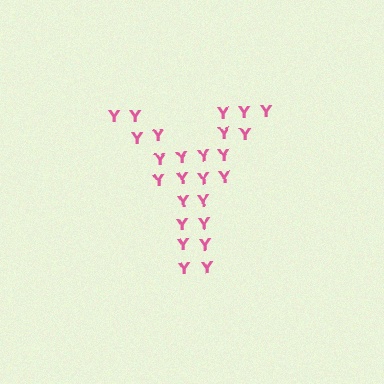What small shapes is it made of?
It is made of small letter Y's.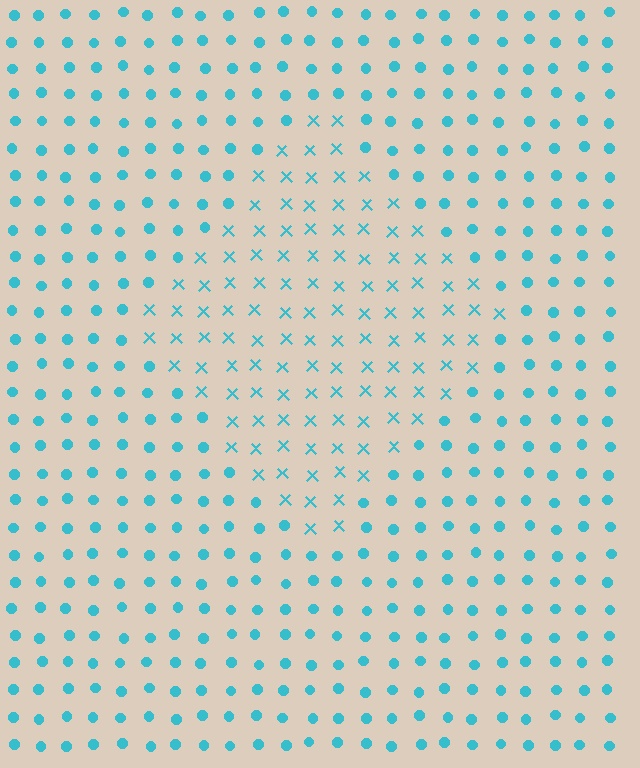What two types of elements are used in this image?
The image uses X marks inside the diamond region and circles outside it.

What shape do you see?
I see a diamond.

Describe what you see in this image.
The image is filled with small cyan elements arranged in a uniform grid. A diamond-shaped region contains X marks, while the surrounding area contains circles. The boundary is defined purely by the change in element shape.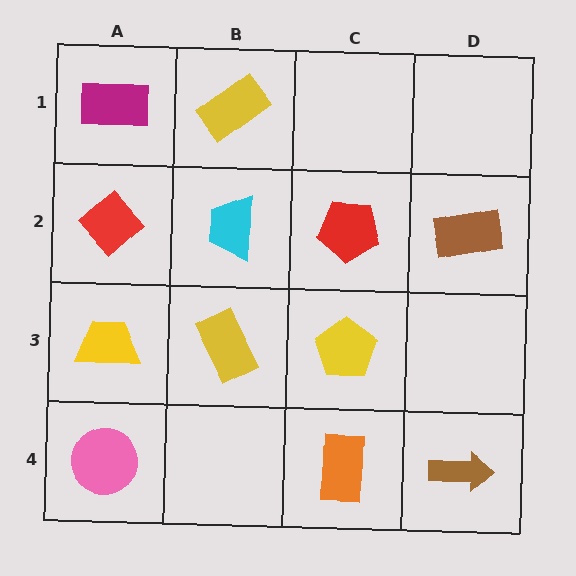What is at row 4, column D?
A brown arrow.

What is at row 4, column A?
A pink circle.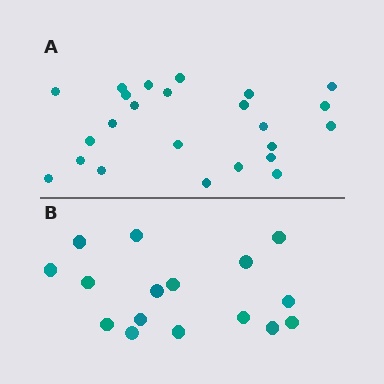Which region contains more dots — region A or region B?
Region A (the top region) has more dots.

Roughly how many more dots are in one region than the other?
Region A has roughly 8 or so more dots than region B.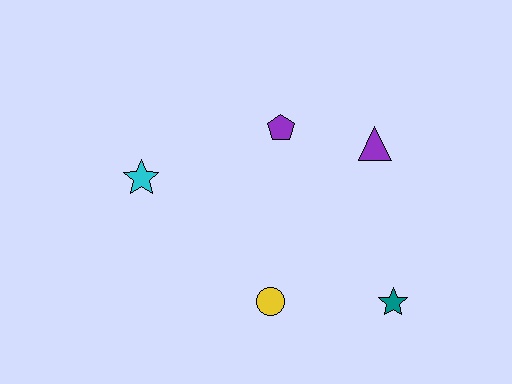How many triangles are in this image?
There is 1 triangle.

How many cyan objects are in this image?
There is 1 cyan object.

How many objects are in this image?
There are 5 objects.